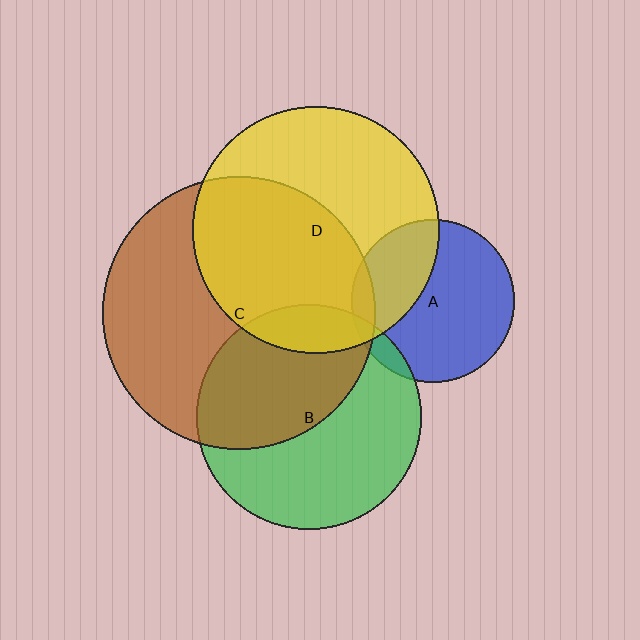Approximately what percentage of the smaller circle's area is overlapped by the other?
Approximately 45%.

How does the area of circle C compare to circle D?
Approximately 1.2 times.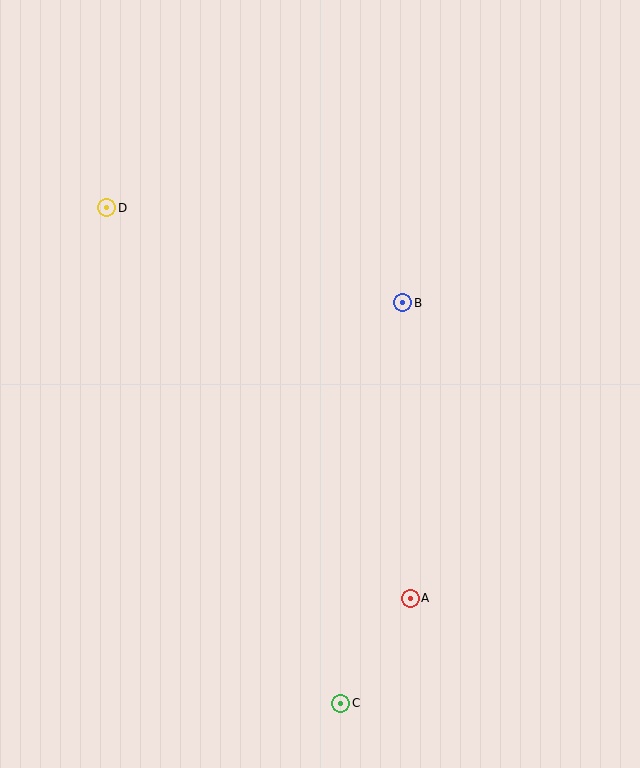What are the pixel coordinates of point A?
Point A is at (410, 598).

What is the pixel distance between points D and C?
The distance between D and C is 548 pixels.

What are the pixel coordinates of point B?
Point B is at (403, 303).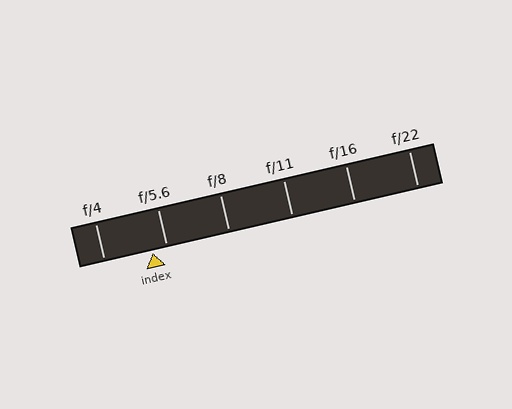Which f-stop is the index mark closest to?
The index mark is closest to f/5.6.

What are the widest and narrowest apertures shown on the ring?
The widest aperture shown is f/4 and the narrowest is f/22.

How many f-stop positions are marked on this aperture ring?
There are 6 f-stop positions marked.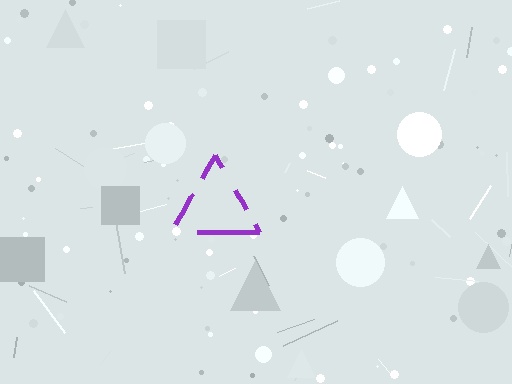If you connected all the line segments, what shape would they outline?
They would outline a triangle.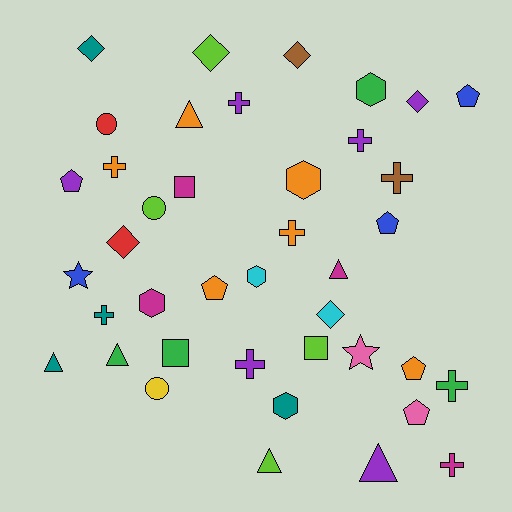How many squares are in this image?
There are 3 squares.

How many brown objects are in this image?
There are 2 brown objects.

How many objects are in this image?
There are 40 objects.